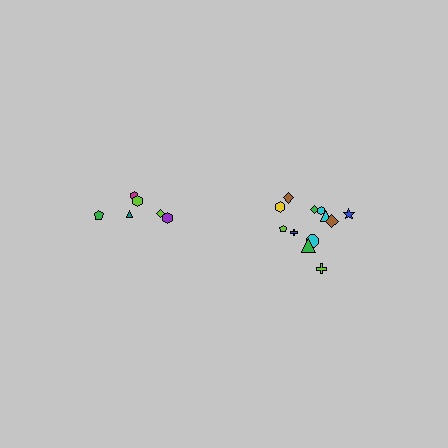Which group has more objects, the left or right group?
The right group.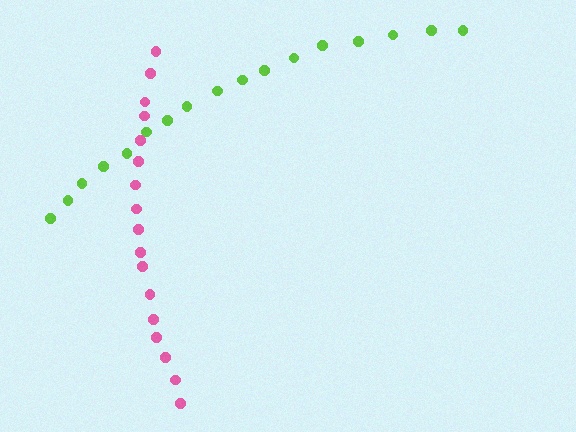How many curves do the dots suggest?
There are 2 distinct paths.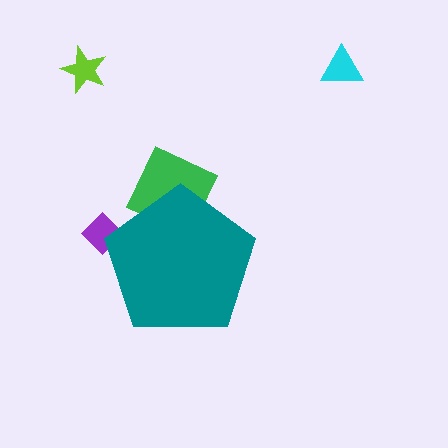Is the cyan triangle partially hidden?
No, the cyan triangle is fully visible.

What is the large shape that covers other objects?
A teal pentagon.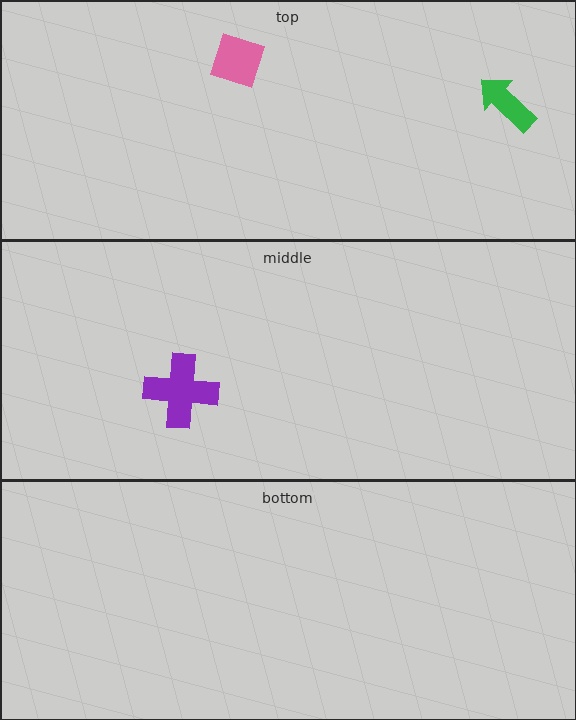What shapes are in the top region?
The green arrow, the pink diamond.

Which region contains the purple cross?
The middle region.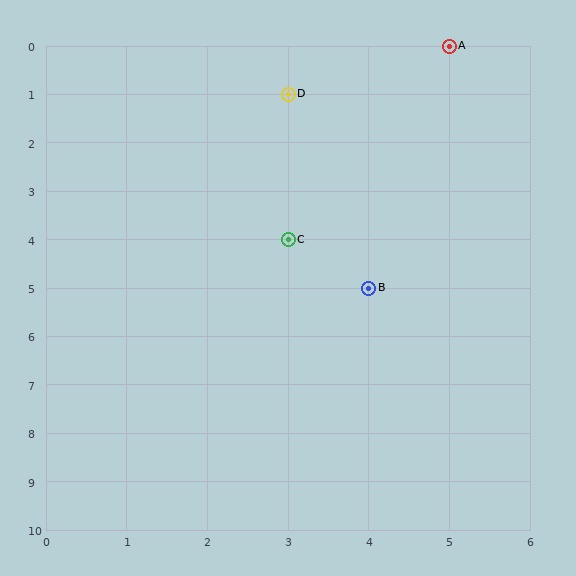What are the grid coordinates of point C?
Point C is at grid coordinates (3, 4).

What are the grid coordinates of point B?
Point B is at grid coordinates (4, 5).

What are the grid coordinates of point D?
Point D is at grid coordinates (3, 1).